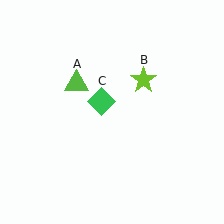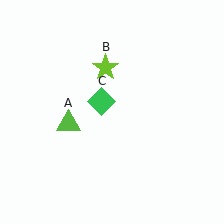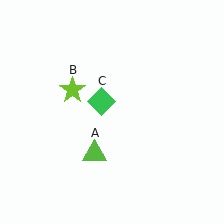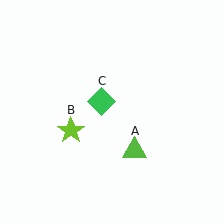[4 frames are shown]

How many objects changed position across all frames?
2 objects changed position: lime triangle (object A), lime star (object B).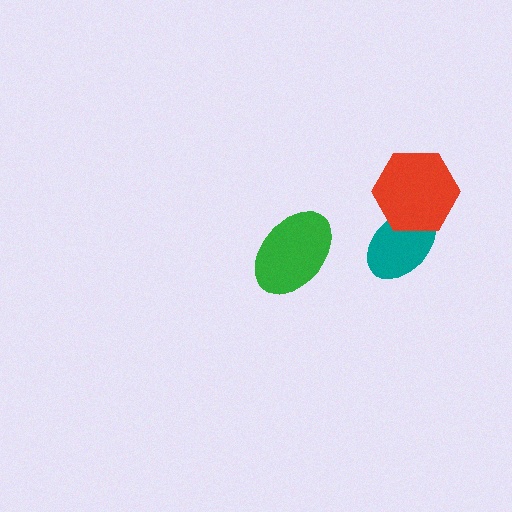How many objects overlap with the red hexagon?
1 object overlaps with the red hexagon.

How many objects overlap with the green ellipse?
0 objects overlap with the green ellipse.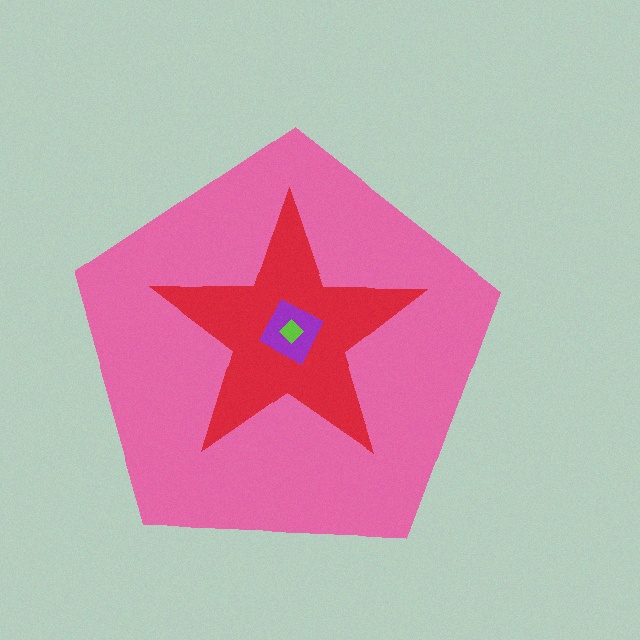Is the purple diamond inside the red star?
Yes.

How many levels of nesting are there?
4.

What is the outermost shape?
The pink pentagon.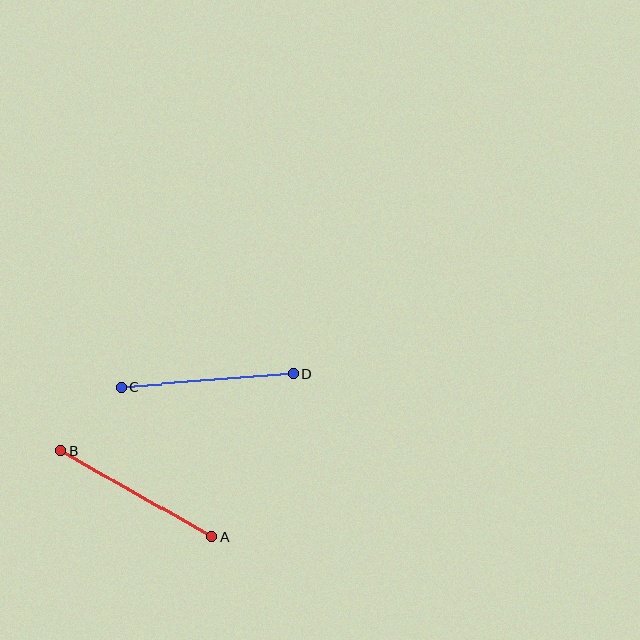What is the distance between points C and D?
The distance is approximately 172 pixels.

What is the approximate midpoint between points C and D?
The midpoint is at approximately (207, 381) pixels.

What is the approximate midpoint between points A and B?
The midpoint is at approximately (136, 494) pixels.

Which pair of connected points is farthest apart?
Points A and B are farthest apart.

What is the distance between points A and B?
The distance is approximately 174 pixels.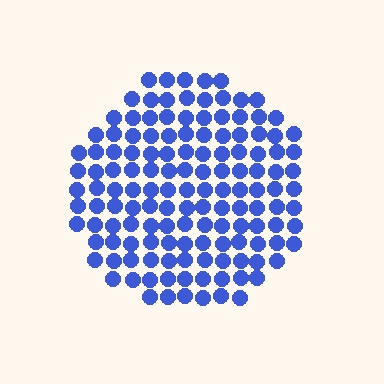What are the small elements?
The small elements are circles.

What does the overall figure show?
The overall figure shows a circle.